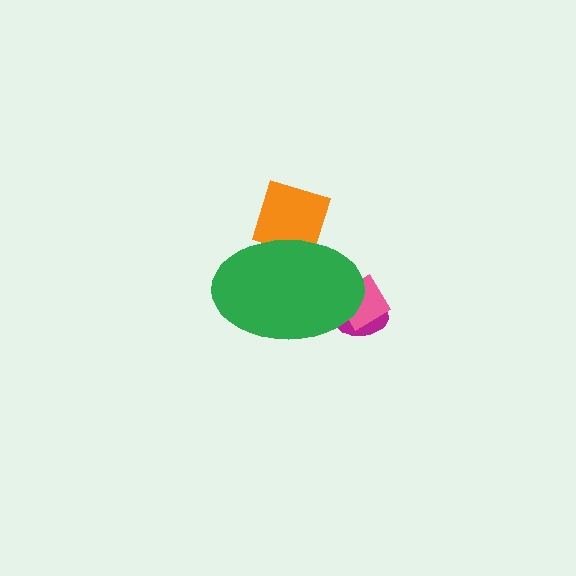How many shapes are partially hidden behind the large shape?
3 shapes are partially hidden.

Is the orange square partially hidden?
Yes, the orange square is partially hidden behind the green ellipse.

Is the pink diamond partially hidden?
Yes, the pink diamond is partially hidden behind the green ellipse.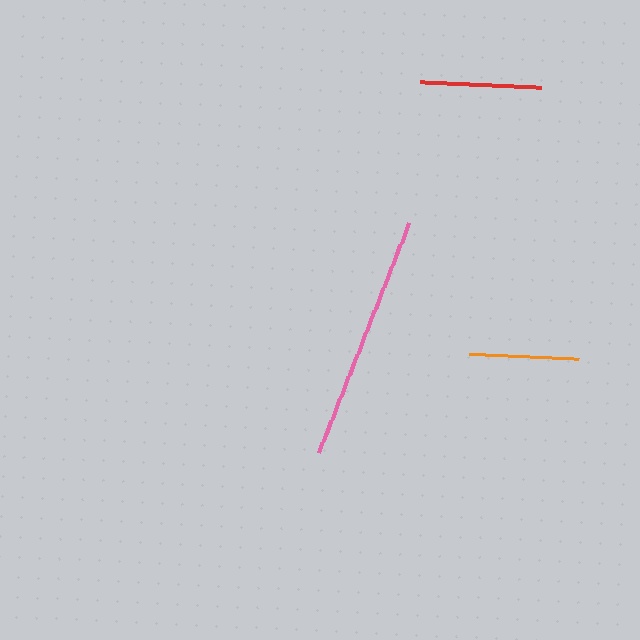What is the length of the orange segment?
The orange segment is approximately 110 pixels long.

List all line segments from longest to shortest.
From longest to shortest: pink, red, orange.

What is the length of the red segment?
The red segment is approximately 121 pixels long.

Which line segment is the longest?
The pink line is the longest at approximately 248 pixels.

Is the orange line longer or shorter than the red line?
The red line is longer than the orange line.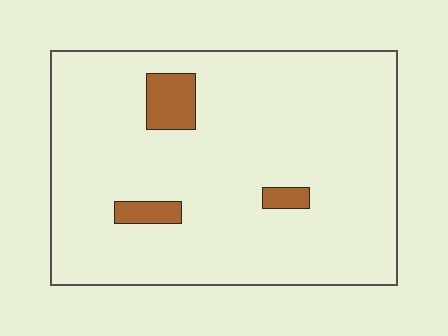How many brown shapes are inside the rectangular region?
3.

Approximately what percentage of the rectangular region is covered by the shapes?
Approximately 5%.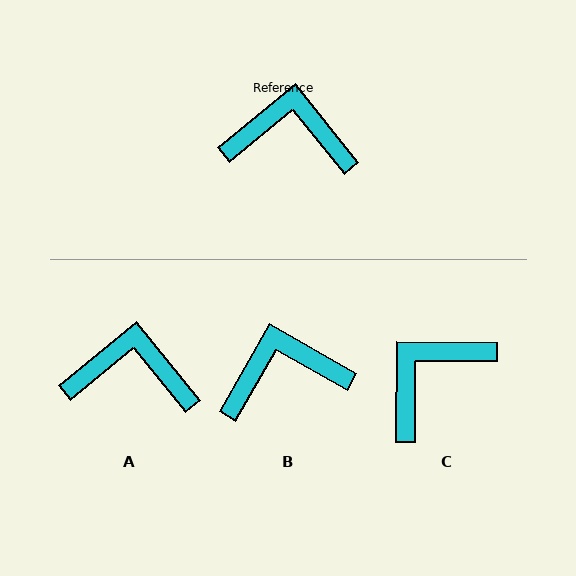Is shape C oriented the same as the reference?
No, it is off by about 51 degrees.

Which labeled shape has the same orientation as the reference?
A.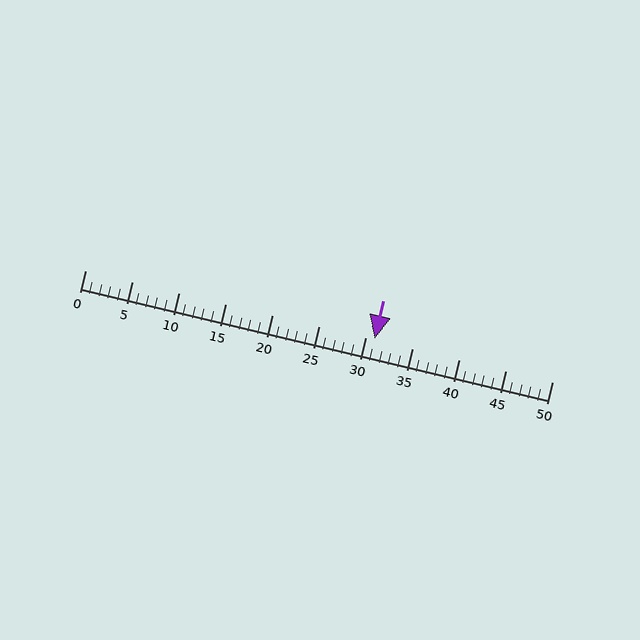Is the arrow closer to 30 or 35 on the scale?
The arrow is closer to 30.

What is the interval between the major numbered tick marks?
The major tick marks are spaced 5 units apart.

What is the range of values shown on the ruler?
The ruler shows values from 0 to 50.